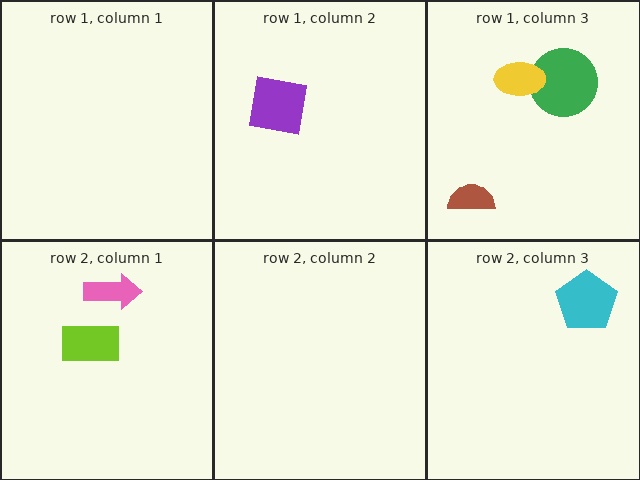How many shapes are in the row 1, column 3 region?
3.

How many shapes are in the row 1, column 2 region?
1.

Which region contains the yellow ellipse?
The row 1, column 3 region.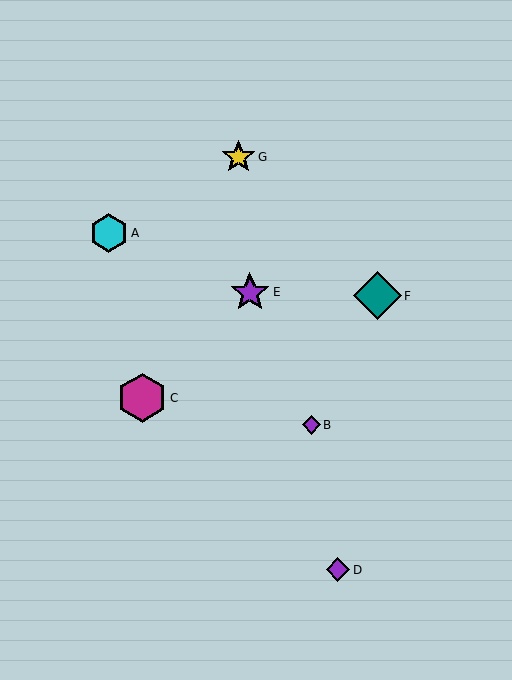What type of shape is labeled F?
Shape F is a teal diamond.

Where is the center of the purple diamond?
The center of the purple diamond is at (311, 425).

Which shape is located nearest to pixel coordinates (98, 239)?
The cyan hexagon (labeled A) at (109, 233) is nearest to that location.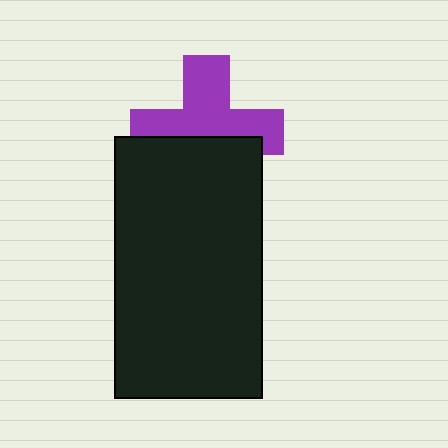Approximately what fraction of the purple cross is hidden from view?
Roughly 43% of the purple cross is hidden behind the black rectangle.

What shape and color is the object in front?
The object in front is a black rectangle.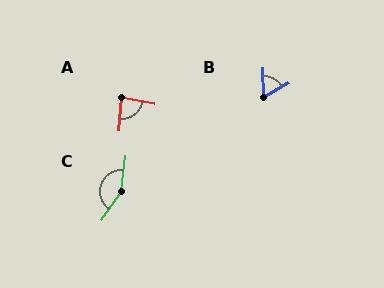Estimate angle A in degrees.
Approximately 83 degrees.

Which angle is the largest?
C, at approximately 153 degrees.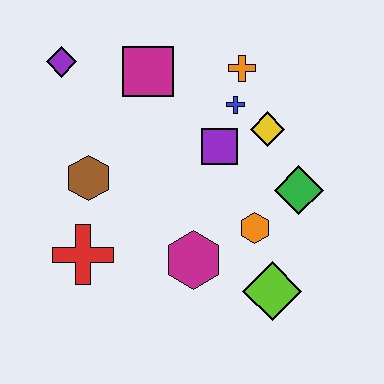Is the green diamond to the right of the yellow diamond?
Yes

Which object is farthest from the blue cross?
The red cross is farthest from the blue cross.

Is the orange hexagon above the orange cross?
No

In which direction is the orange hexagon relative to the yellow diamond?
The orange hexagon is below the yellow diamond.